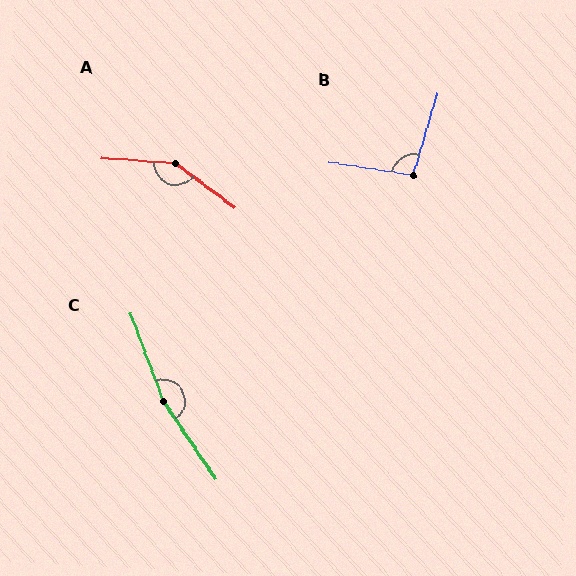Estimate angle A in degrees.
Approximately 147 degrees.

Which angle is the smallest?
B, at approximately 98 degrees.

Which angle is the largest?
C, at approximately 166 degrees.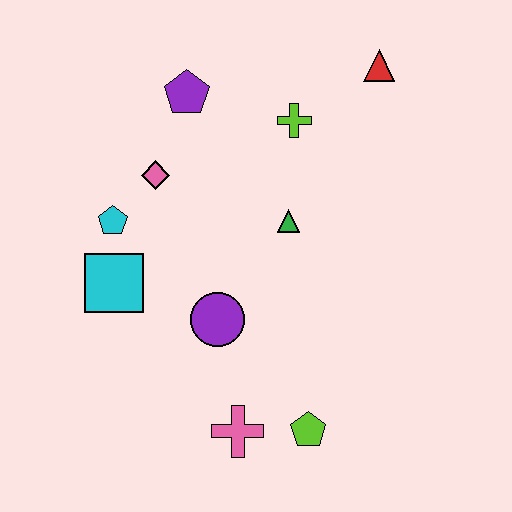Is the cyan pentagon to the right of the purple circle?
No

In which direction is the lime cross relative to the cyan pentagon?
The lime cross is to the right of the cyan pentagon.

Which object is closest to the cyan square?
The cyan pentagon is closest to the cyan square.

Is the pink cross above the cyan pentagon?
No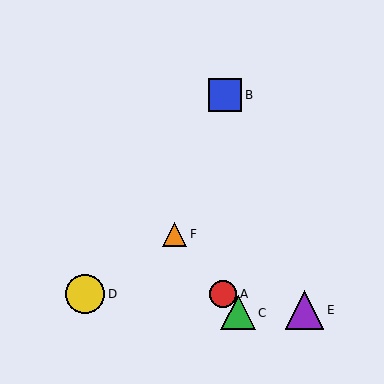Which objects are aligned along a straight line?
Objects A, C, F are aligned along a straight line.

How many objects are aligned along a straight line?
3 objects (A, C, F) are aligned along a straight line.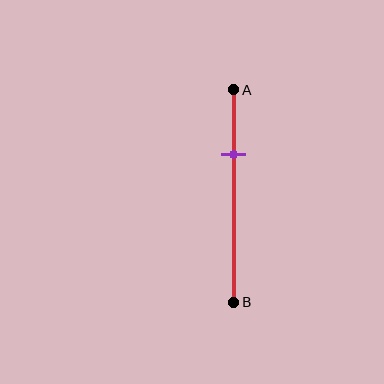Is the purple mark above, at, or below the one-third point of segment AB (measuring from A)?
The purple mark is above the one-third point of segment AB.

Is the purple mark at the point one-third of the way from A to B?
No, the mark is at about 30% from A, not at the 33% one-third point.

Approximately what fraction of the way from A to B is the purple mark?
The purple mark is approximately 30% of the way from A to B.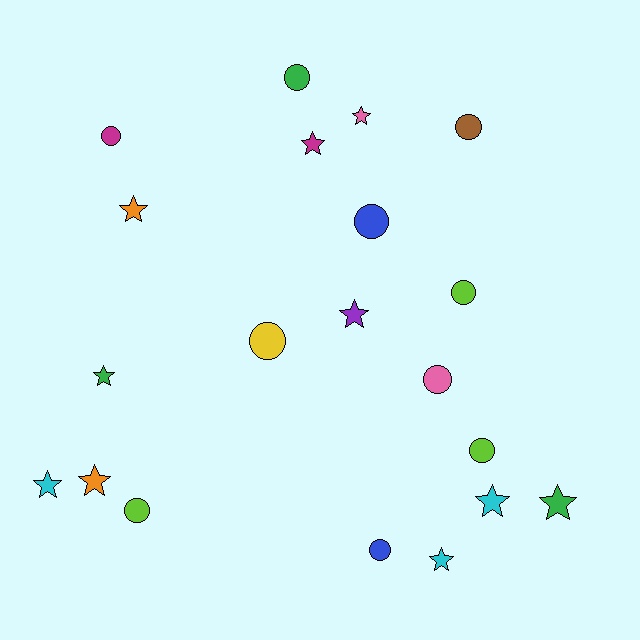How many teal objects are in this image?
There are no teal objects.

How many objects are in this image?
There are 20 objects.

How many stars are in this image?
There are 10 stars.